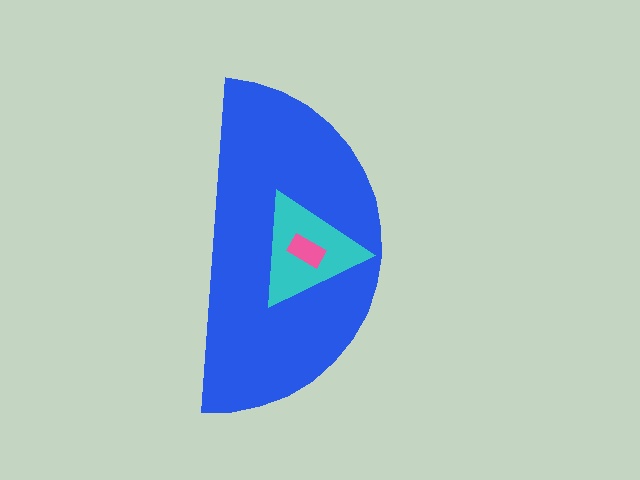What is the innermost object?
The pink rectangle.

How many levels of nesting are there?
3.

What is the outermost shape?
The blue semicircle.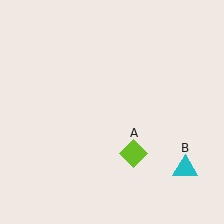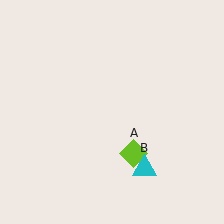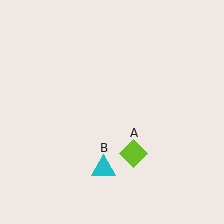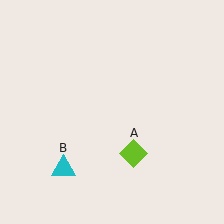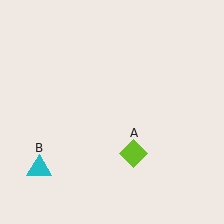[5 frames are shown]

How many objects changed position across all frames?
1 object changed position: cyan triangle (object B).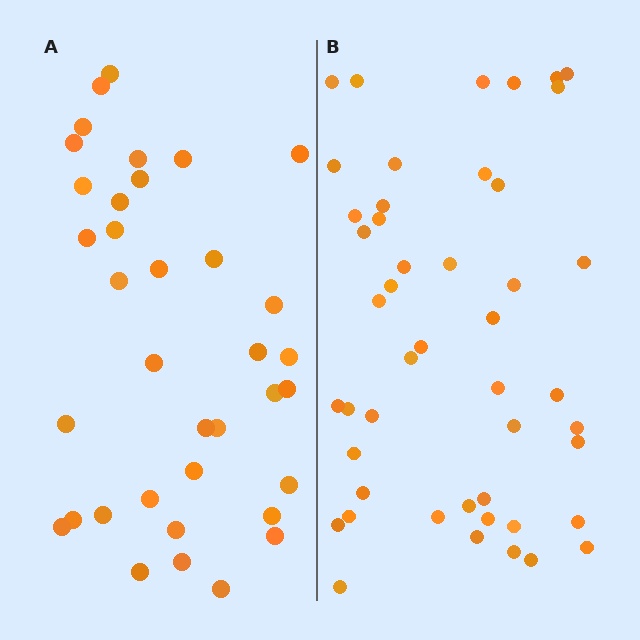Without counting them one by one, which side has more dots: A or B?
Region B (the right region) has more dots.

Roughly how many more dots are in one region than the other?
Region B has roughly 12 or so more dots than region A.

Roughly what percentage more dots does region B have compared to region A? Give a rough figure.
About 30% more.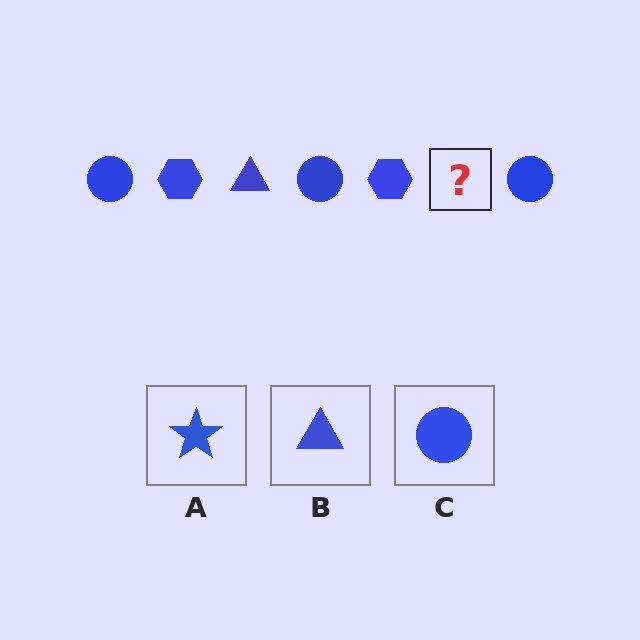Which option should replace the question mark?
Option B.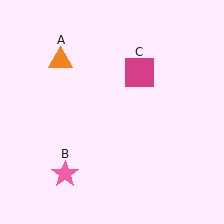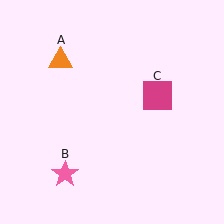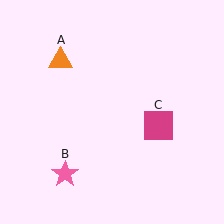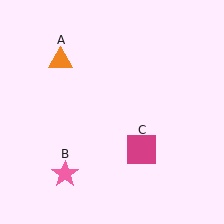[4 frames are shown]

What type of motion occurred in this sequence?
The magenta square (object C) rotated clockwise around the center of the scene.